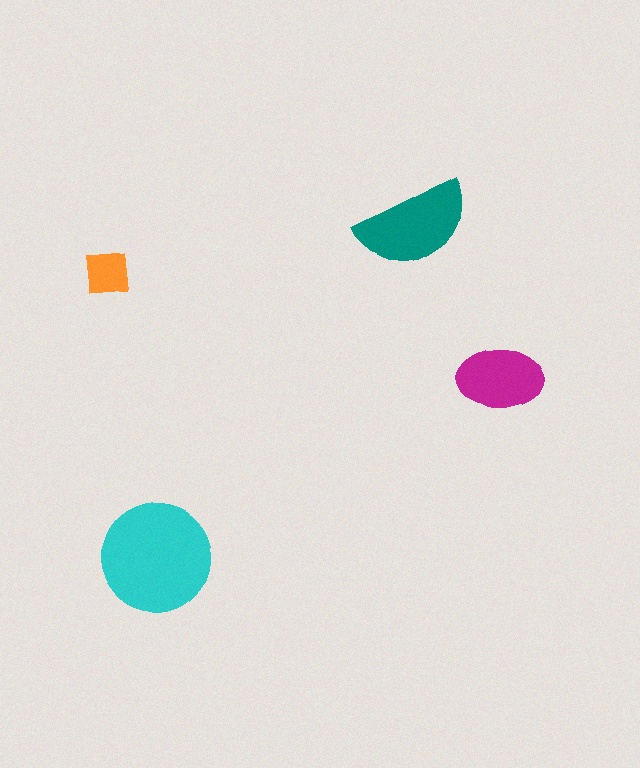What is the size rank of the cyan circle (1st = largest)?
1st.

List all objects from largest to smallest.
The cyan circle, the teal semicircle, the magenta ellipse, the orange square.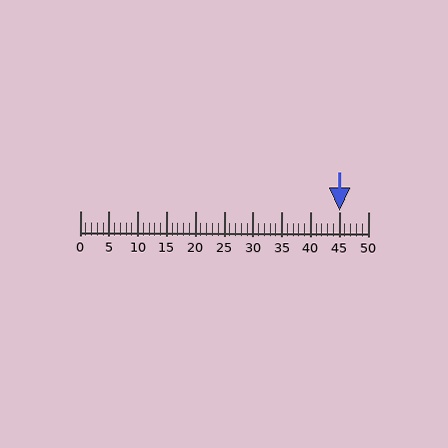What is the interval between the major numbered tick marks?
The major tick marks are spaced 5 units apart.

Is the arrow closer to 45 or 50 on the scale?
The arrow is closer to 45.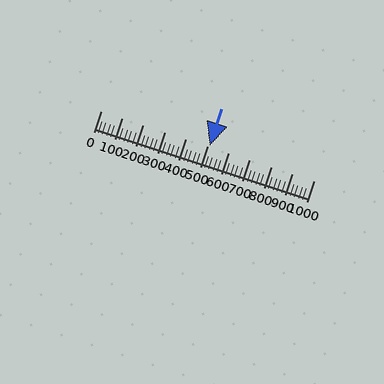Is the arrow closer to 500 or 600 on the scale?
The arrow is closer to 500.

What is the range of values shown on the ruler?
The ruler shows values from 0 to 1000.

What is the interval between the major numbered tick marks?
The major tick marks are spaced 100 units apart.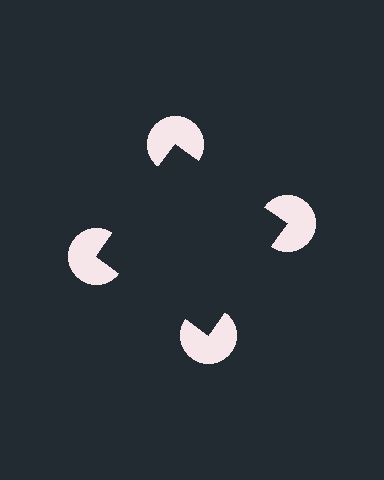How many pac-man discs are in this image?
There are 4 — one at each vertex of the illusory square.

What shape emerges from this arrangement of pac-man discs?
An illusory square — its edges are inferred from the aligned wedge cuts in the pac-man discs, not physically drawn.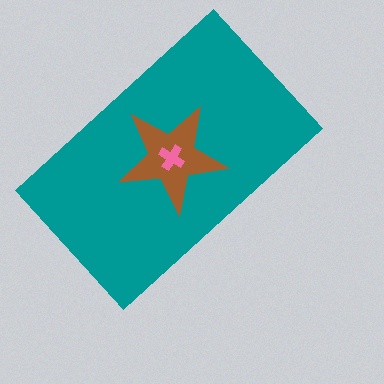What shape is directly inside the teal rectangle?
The brown star.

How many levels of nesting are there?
3.